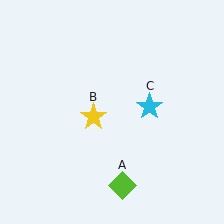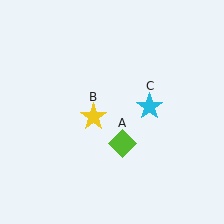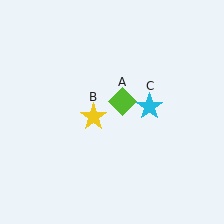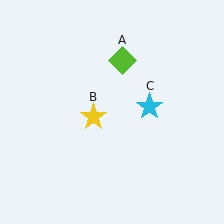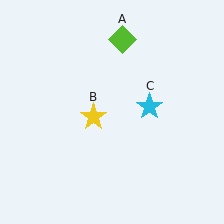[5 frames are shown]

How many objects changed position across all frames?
1 object changed position: lime diamond (object A).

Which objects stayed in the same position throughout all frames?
Yellow star (object B) and cyan star (object C) remained stationary.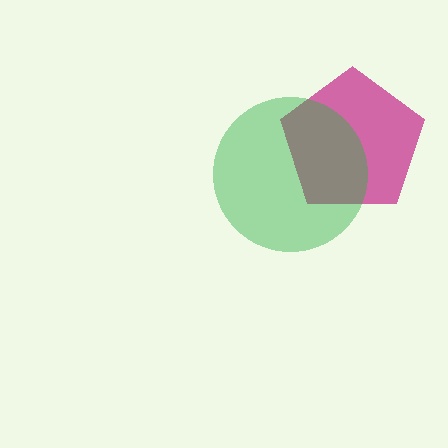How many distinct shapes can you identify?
There are 2 distinct shapes: a magenta pentagon, a green circle.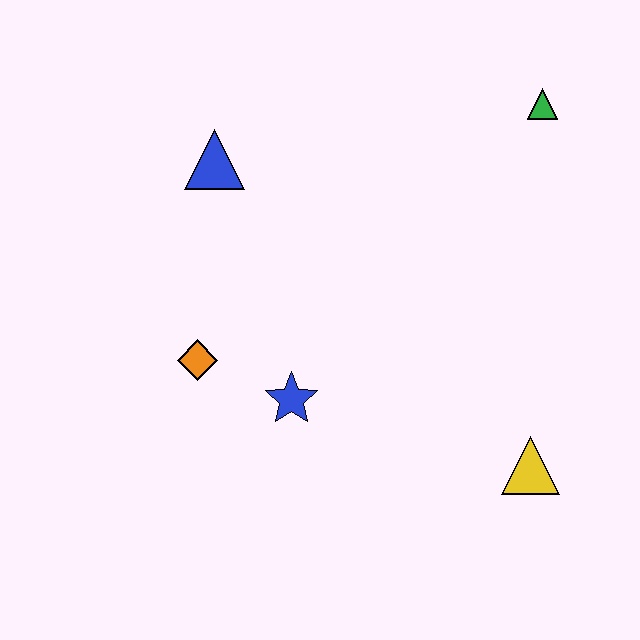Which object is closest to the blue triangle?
The orange diamond is closest to the blue triangle.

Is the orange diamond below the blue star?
No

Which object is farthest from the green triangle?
The orange diamond is farthest from the green triangle.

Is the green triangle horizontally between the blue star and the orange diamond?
No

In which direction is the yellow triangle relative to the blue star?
The yellow triangle is to the right of the blue star.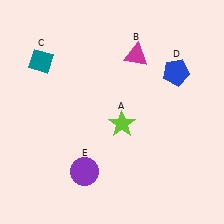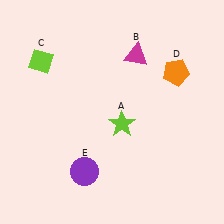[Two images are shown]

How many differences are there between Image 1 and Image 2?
There are 2 differences between the two images.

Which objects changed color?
C changed from teal to lime. D changed from blue to orange.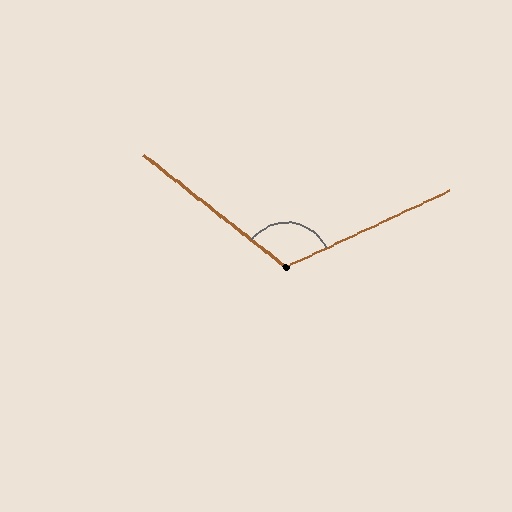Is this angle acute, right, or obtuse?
It is obtuse.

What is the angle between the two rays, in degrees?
Approximately 117 degrees.